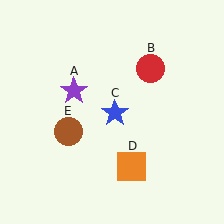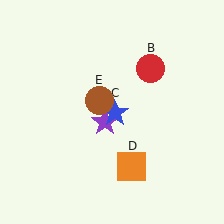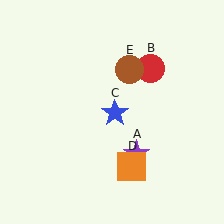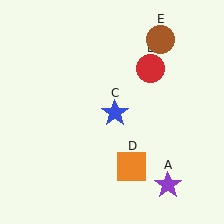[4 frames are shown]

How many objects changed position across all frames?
2 objects changed position: purple star (object A), brown circle (object E).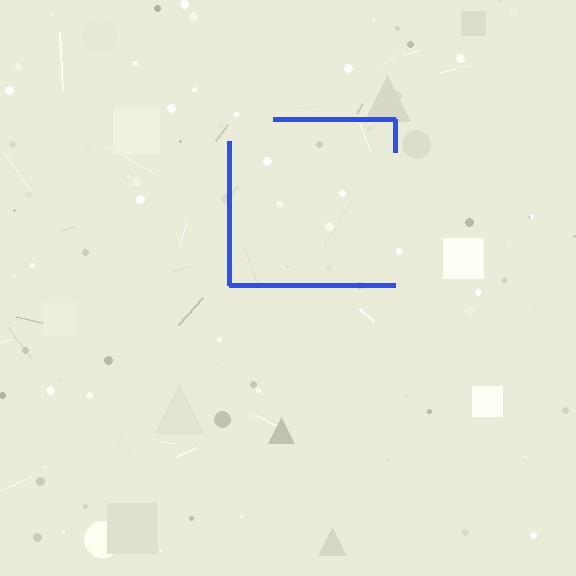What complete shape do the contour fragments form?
The contour fragments form a square.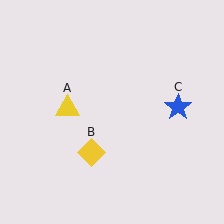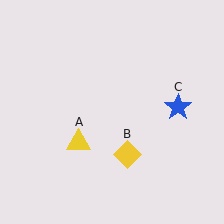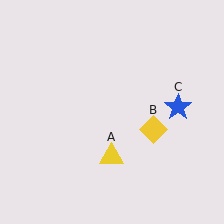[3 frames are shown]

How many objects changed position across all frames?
2 objects changed position: yellow triangle (object A), yellow diamond (object B).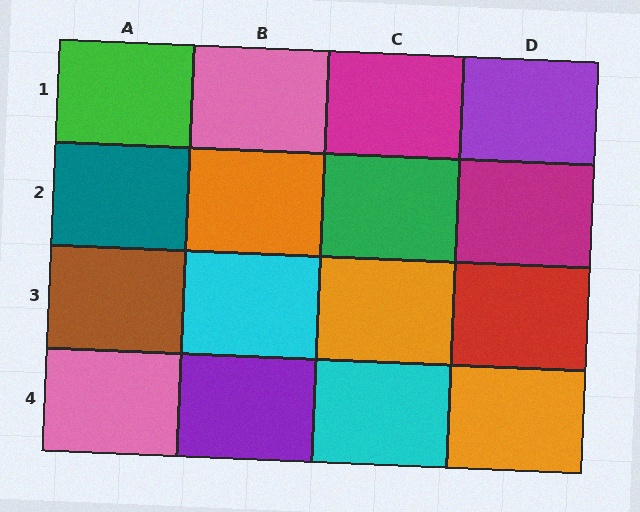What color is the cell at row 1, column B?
Pink.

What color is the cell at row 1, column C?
Magenta.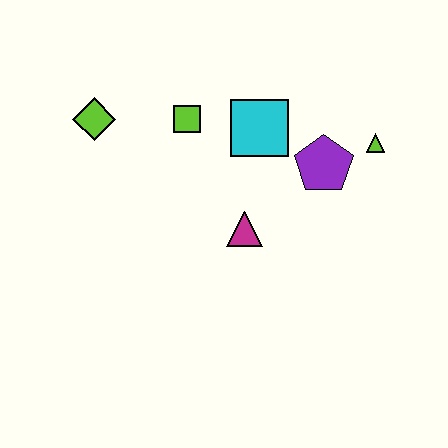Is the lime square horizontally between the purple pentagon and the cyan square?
No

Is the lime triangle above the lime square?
No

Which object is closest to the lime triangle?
The purple pentagon is closest to the lime triangle.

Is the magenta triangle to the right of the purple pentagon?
No